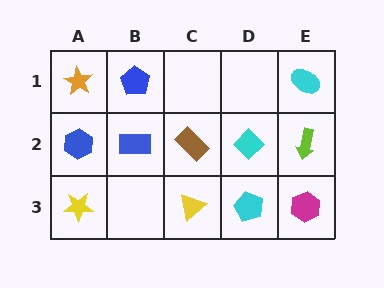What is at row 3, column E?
A magenta hexagon.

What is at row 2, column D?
A cyan diamond.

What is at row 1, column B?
A blue pentagon.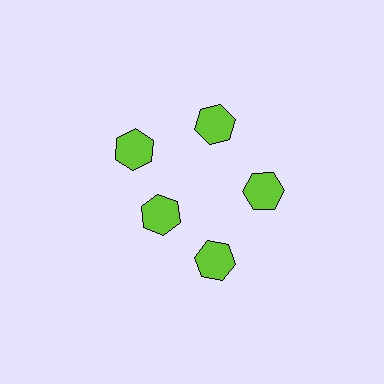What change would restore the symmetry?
The symmetry would be restored by moving it outward, back onto the ring so that all 5 hexagons sit at equal angles and equal distance from the center.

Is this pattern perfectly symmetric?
No. The 5 lime hexagons are arranged in a ring, but one element near the 8 o'clock position is pulled inward toward the center, breaking the 5-fold rotational symmetry.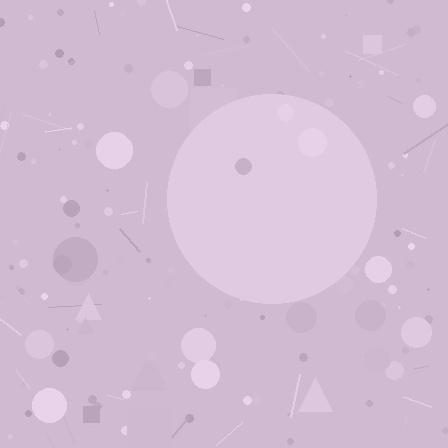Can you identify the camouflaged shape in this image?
The camouflaged shape is a circle.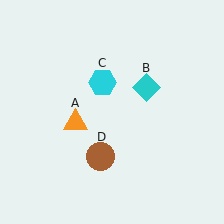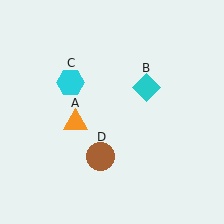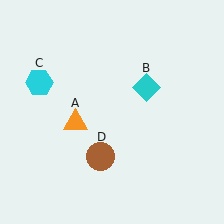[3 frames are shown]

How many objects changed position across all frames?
1 object changed position: cyan hexagon (object C).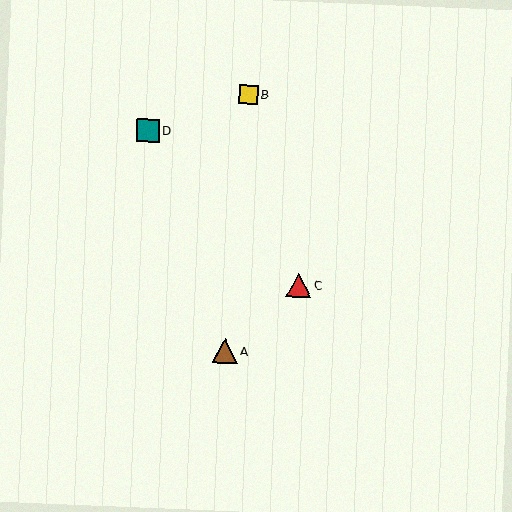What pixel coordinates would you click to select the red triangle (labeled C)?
Click at (299, 285) to select the red triangle C.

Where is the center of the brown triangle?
The center of the brown triangle is at (225, 351).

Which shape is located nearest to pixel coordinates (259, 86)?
The yellow square (labeled B) at (248, 94) is nearest to that location.